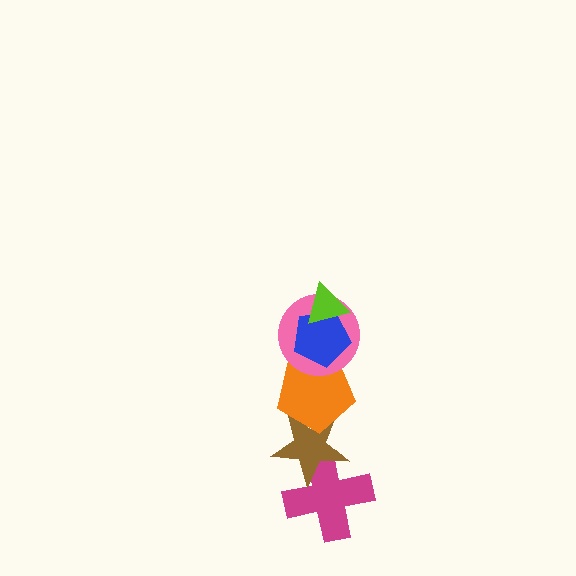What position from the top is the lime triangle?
The lime triangle is 1st from the top.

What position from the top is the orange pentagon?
The orange pentagon is 4th from the top.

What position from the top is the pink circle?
The pink circle is 3rd from the top.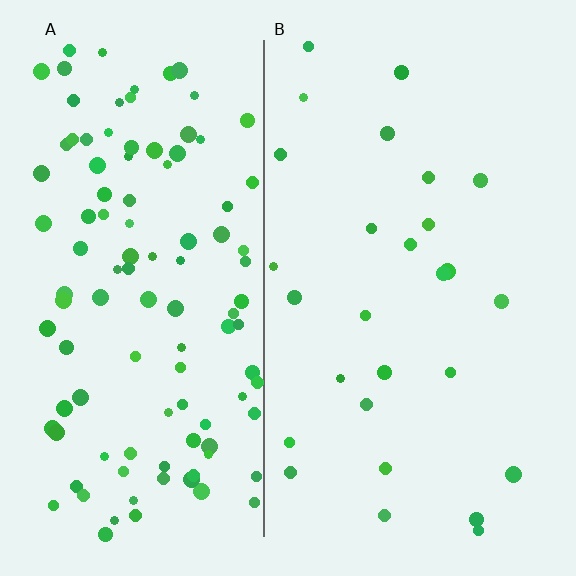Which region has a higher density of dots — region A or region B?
A (the left).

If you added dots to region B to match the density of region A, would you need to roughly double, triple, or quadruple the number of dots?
Approximately quadruple.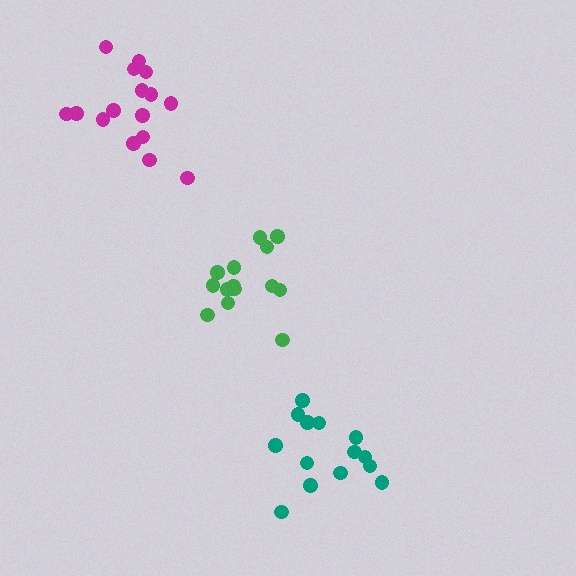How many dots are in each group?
Group 1: 14 dots, Group 2: 16 dots, Group 3: 14 dots (44 total).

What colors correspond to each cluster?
The clusters are colored: teal, magenta, green.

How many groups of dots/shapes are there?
There are 3 groups.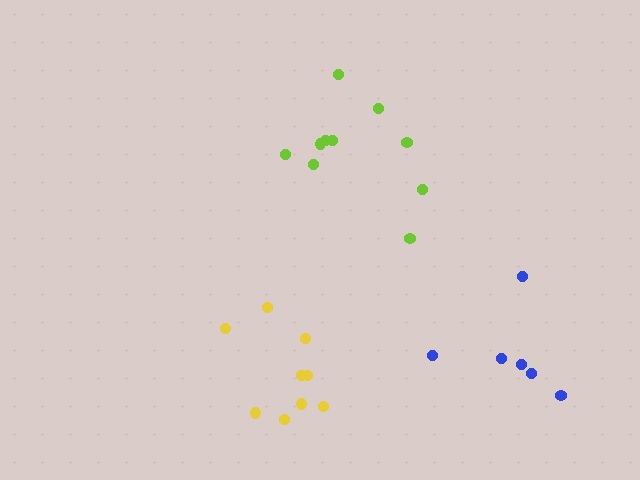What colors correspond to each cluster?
The clusters are colored: yellow, lime, blue.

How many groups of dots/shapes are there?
There are 3 groups.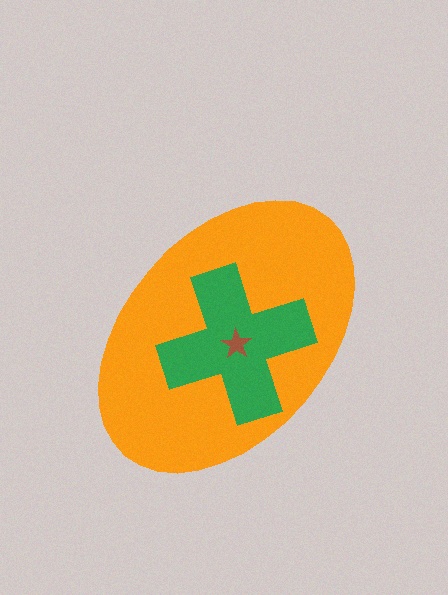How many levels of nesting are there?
3.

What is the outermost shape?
The orange ellipse.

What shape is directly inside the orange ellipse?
The green cross.